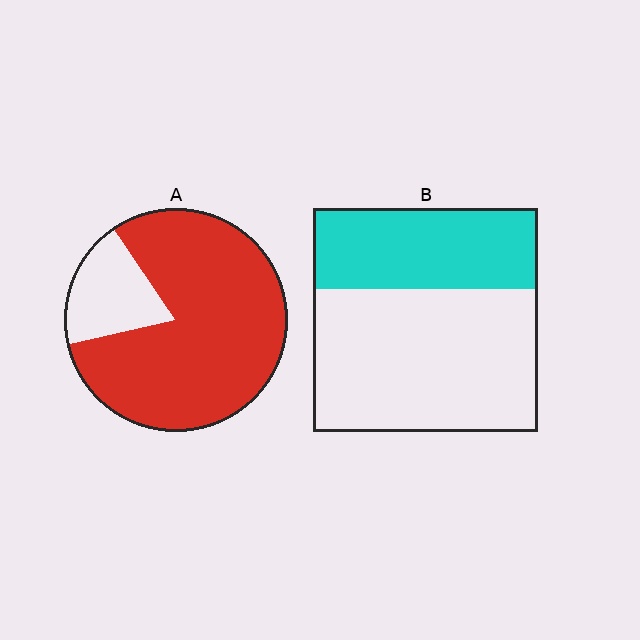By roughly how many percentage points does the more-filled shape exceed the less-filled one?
By roughly 45 percentage points (A over B).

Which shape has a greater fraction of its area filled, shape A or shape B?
Shape A.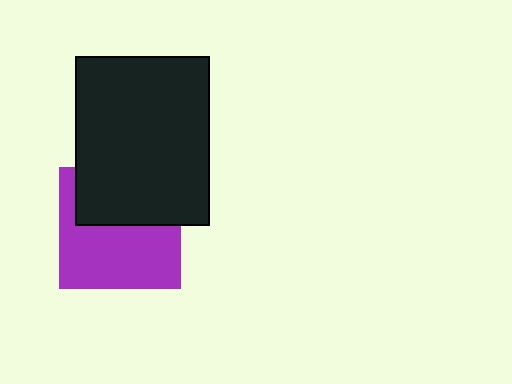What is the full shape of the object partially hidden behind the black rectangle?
The partially hidden object is a purple square.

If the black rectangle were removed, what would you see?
You would see the complete purple square.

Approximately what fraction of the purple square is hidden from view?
Roughly 41% of the purple square is hidden behind the black rectangle.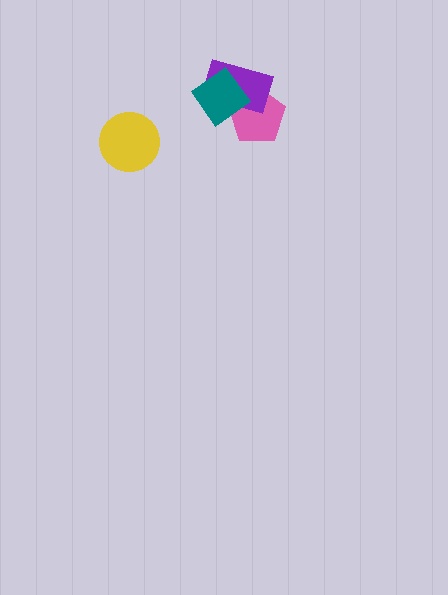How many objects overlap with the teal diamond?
2 objects overlap with the teal diamond.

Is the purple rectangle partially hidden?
Yes, it is partially covered by another shape.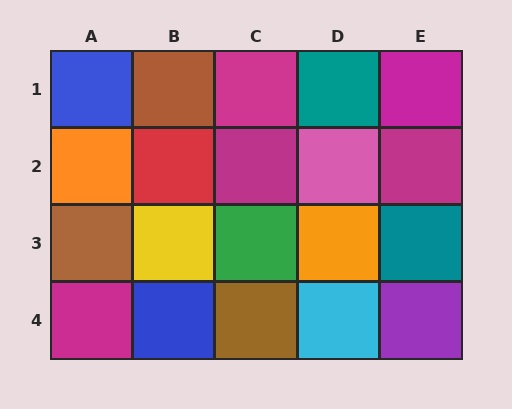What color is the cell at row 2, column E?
Magenta.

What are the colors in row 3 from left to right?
Brown, yellow, green, orange, teal.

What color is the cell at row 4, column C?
Brown.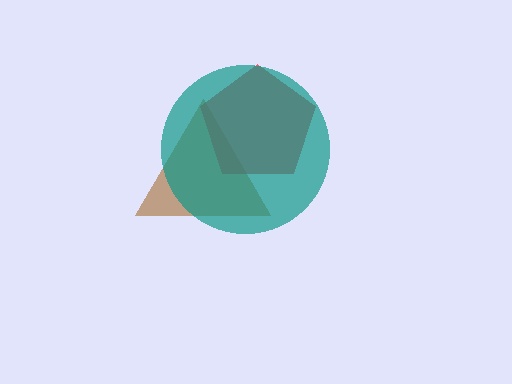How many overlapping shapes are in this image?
There are 3 overlapping shapes in the image.